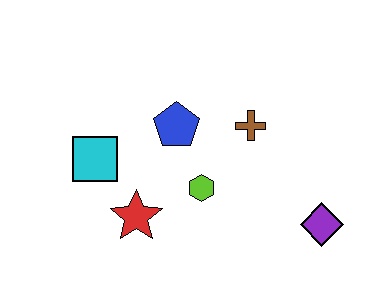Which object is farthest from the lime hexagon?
The purple diamond is farthest from the lime hexagon.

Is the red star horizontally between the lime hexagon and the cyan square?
Yes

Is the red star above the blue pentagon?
No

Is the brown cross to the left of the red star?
No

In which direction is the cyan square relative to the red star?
The cyan square is above the red star.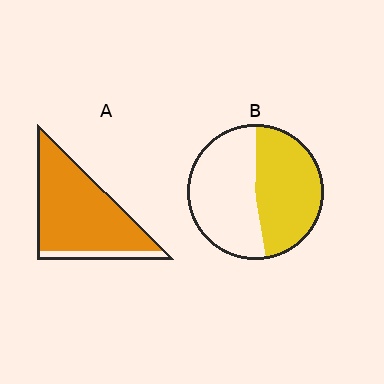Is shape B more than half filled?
Roughly half.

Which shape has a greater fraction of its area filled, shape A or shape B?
Shape A.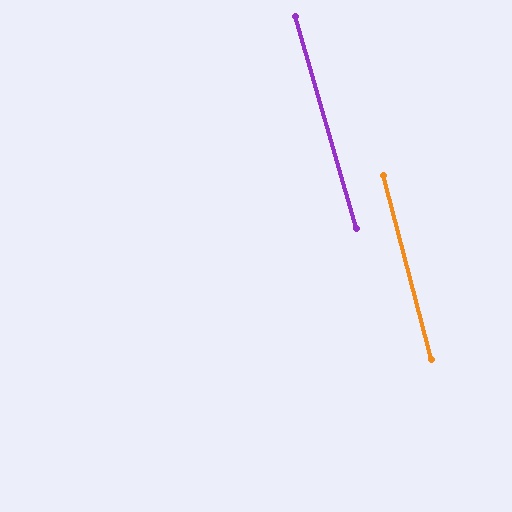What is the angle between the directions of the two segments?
Approximately 2 degrees.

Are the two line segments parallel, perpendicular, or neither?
Parallel — their directions differ by only 1.6°.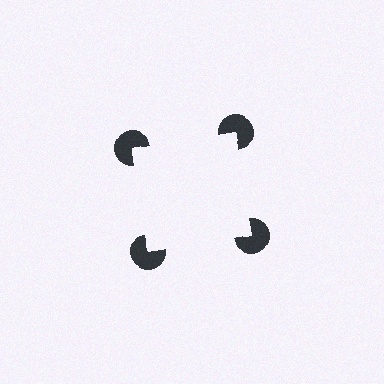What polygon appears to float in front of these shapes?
An illusory square — its edges are inferred from the aligned wedge cuts in the pac-man discs, not physically drawn.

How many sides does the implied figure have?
4 sides.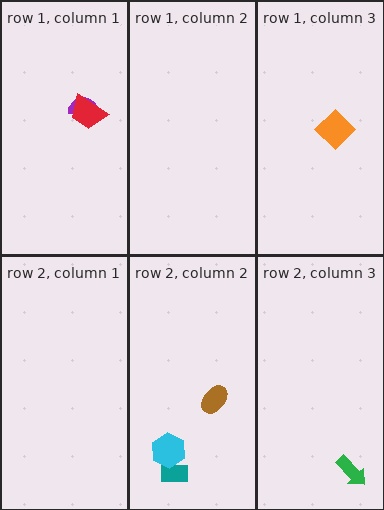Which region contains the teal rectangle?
The row 2, column 2 region.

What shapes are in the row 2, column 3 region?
The green arrow.